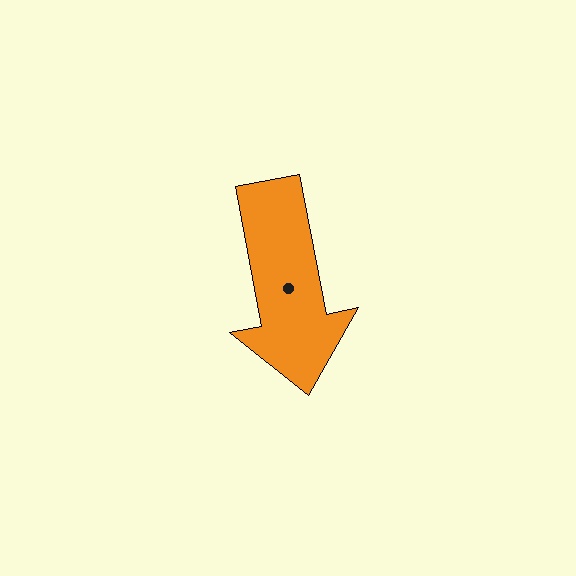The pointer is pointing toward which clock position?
Roughly 6 o'clock.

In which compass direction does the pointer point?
South.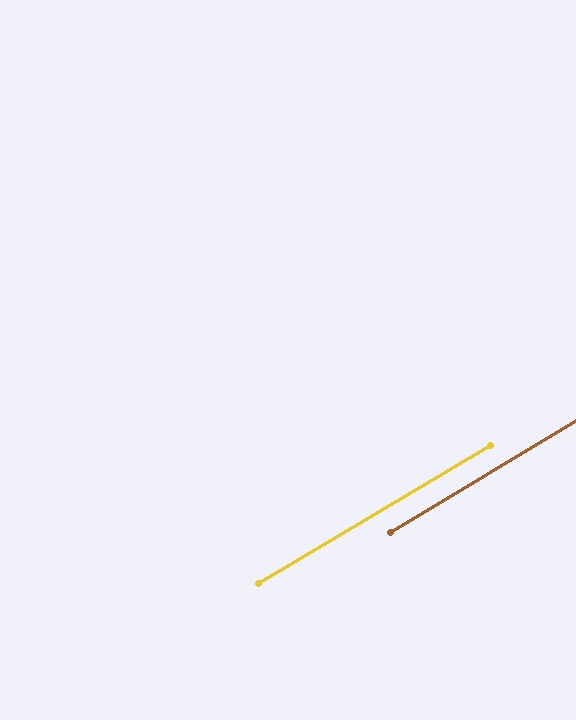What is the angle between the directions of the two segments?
Approximately 0 degrees.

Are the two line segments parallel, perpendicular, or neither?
Parallel — their directions differ by only 0.2°.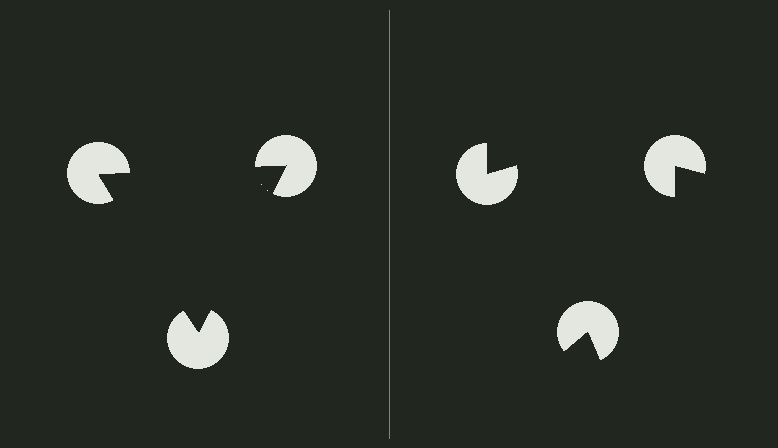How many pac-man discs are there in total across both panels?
6 — 3 on each side.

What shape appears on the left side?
An illusory triangle.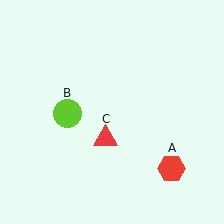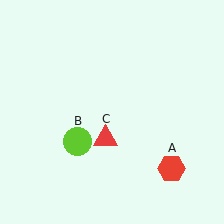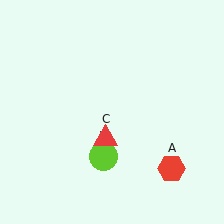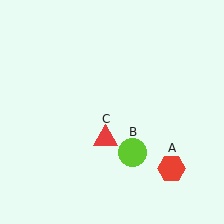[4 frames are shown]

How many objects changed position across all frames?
1 object changed position: lime circle (object B).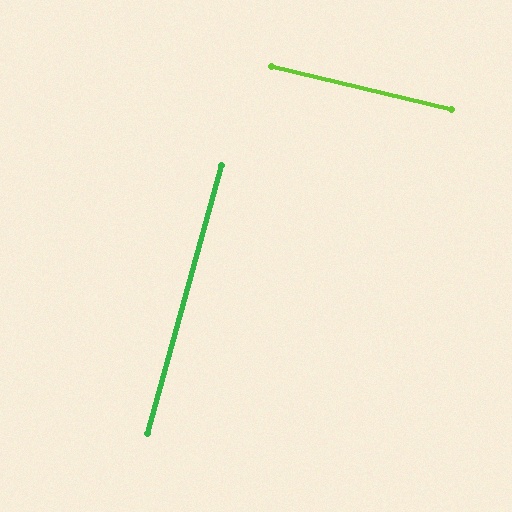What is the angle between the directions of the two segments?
Approximately 88 degrees.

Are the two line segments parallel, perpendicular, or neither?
Perpendicular — they meet at approximately 88°.